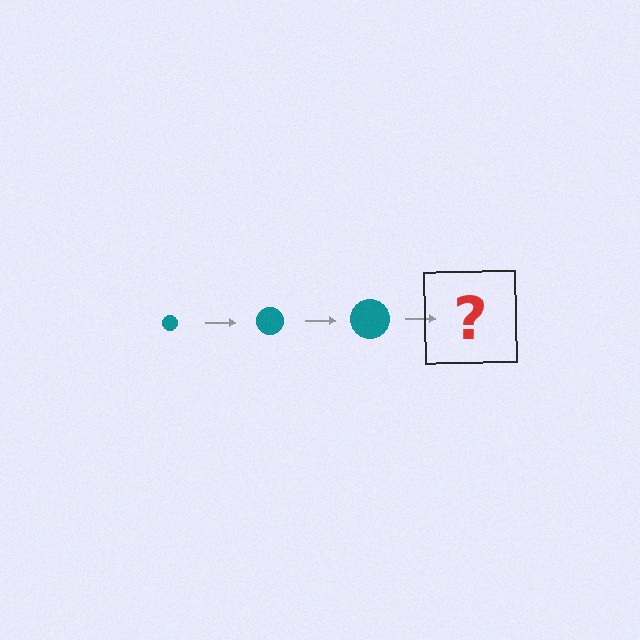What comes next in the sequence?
The next element should be a teal circle, larger than the previous one.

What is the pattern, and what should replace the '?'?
The pattern is that the circle gets progressively larger each step. The '?' should be a teal circle, larger than the previous one.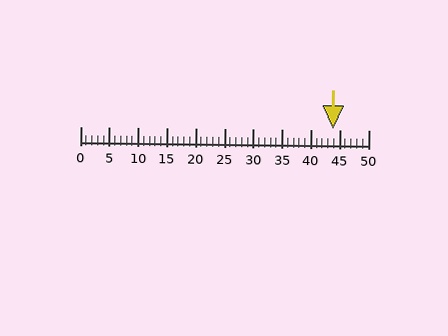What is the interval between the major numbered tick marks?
The major tick marks are spaced 5 units apart.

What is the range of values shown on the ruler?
The ruler shows values from 0 to 50.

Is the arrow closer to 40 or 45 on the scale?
The arrow is closer to 45.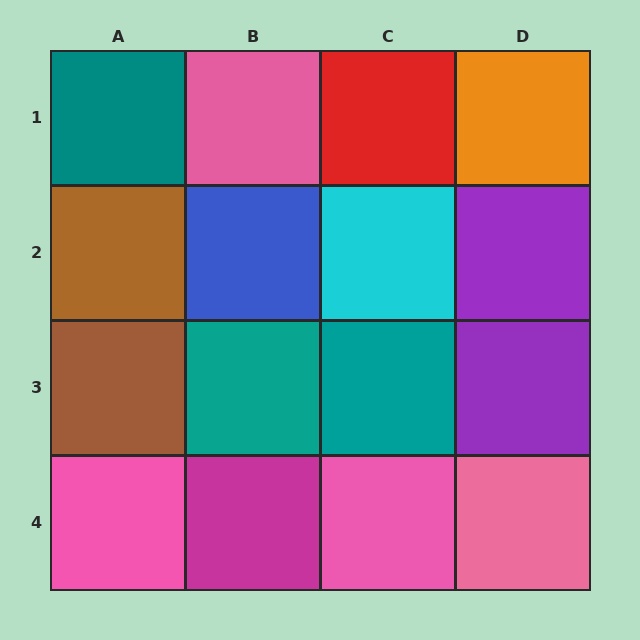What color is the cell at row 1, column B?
Pink.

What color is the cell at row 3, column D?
Purple.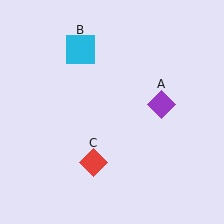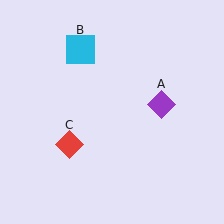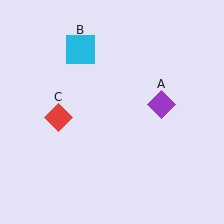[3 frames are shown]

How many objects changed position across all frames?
1 object changed position: red diamond (object C).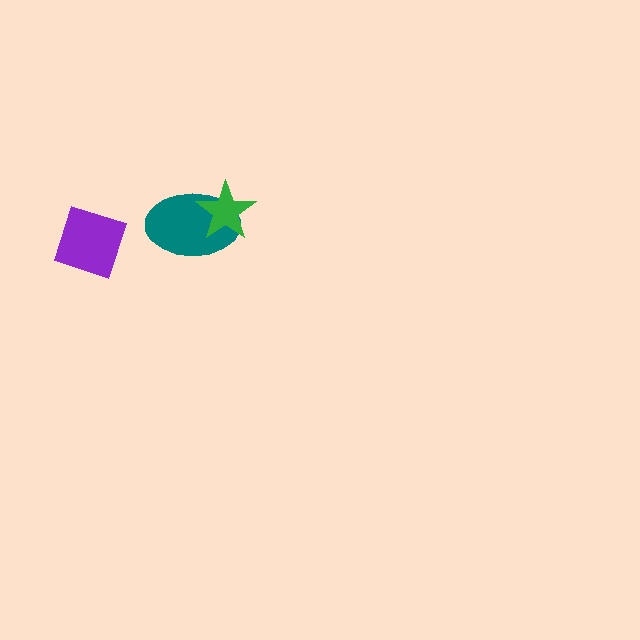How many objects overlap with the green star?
1 object overlaps with the green star.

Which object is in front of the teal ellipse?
The green star is in front of the teal ellipse.